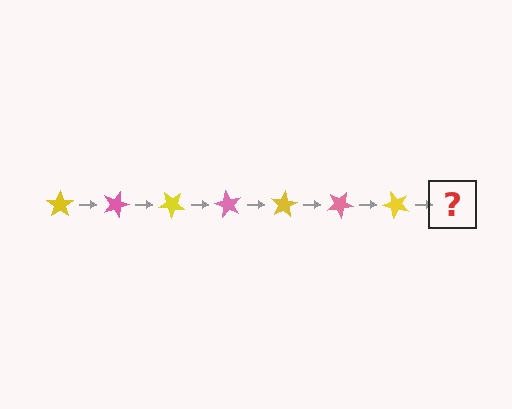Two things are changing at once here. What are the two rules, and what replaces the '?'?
The two rules are that it rotates 20 degrees each step and the color cycles through yellow and pink. The '?' should be a pink star, rotated 140 degrees from the start.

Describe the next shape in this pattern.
It should be a pink star, rotated 140 degrees from the start.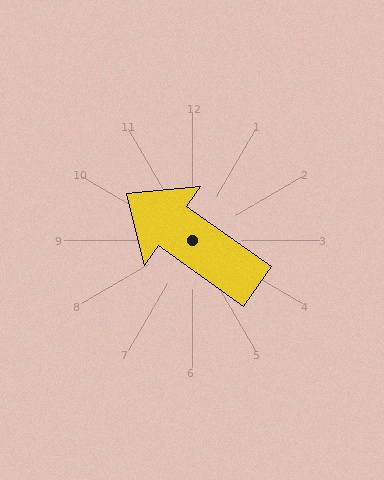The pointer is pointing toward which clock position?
Roughly 10 o'clock.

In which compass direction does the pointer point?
Northwest.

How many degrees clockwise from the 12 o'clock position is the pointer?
Approximately 305 degrees.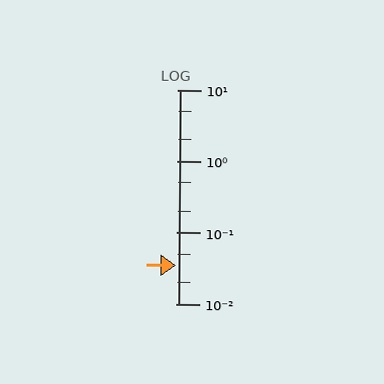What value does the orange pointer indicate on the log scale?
The pointer indicates approximately 0.035.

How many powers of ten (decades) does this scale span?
The scale spans 3 decades, from 0.01 to 10.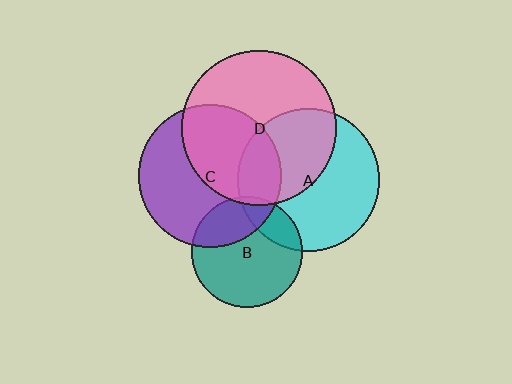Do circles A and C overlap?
Yes.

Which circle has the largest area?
Circle D (pink).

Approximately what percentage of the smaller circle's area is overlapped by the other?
Approximately 20%.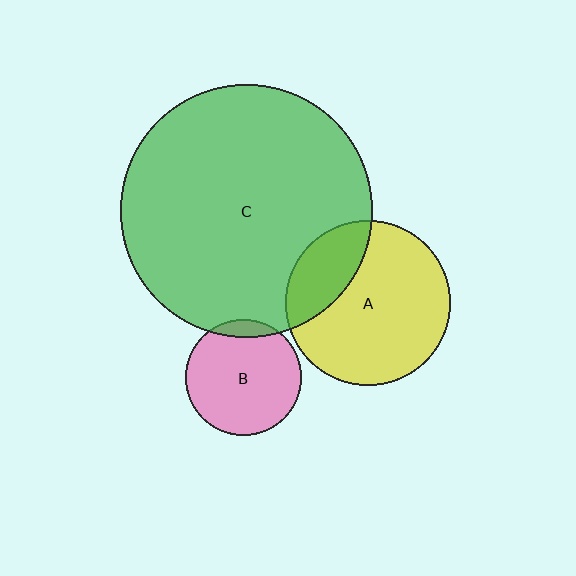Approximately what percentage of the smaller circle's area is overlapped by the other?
Approximately 10%.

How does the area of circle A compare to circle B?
Approximately 2.0 times.